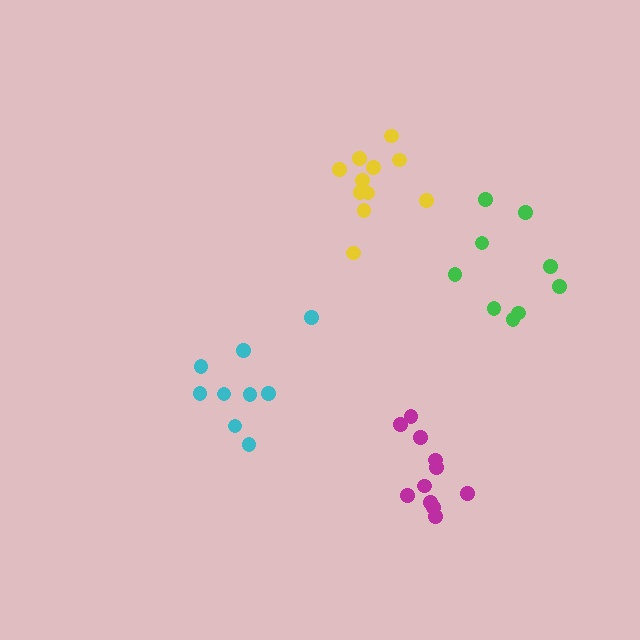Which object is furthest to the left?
The cyan cluster is leftmost.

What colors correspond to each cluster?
The clusters are colored: magenta, cyan, yellow, green.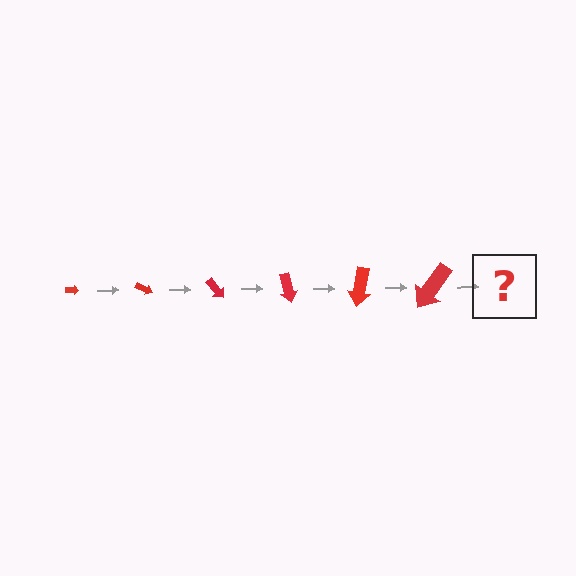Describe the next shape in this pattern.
It should be an arrow, larger than the previous one and rotated 150 degrees from the start.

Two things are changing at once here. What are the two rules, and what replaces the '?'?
The two rules are that the arrow grows larger each step and it rotates 25 degrees each step. The '?' should be an arrow, larger than the previous one and rotated 150 degrees from the start.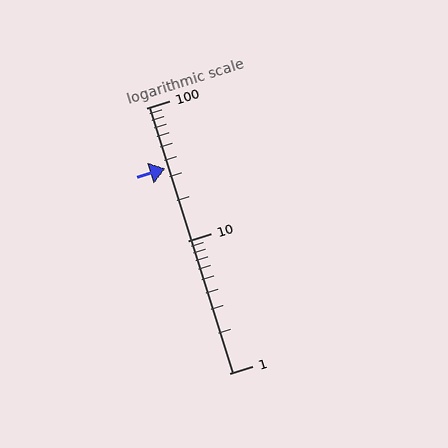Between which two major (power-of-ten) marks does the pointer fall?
The pointer is between 10 and 100.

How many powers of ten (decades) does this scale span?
The scale spans 2 decades, from 1 to 100.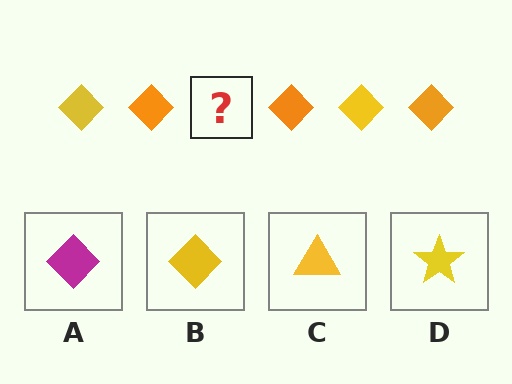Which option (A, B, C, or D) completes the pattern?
B.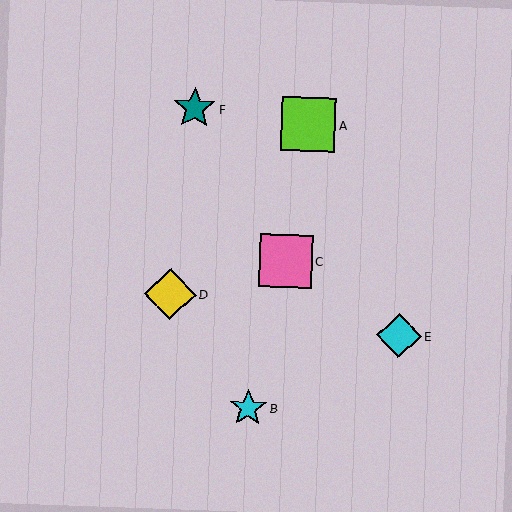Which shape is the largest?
The lime square (labeled A) is the largest.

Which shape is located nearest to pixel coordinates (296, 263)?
The pink square (labeled C) at (286, 261) is nearest to that location.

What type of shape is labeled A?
Shape A is a lime square.